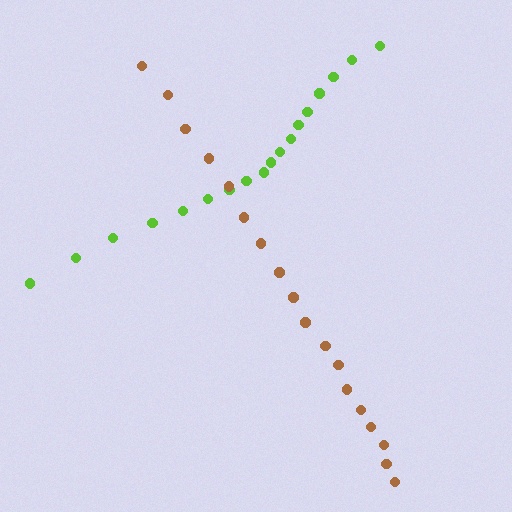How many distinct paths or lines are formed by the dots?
There are 2 distinct paths.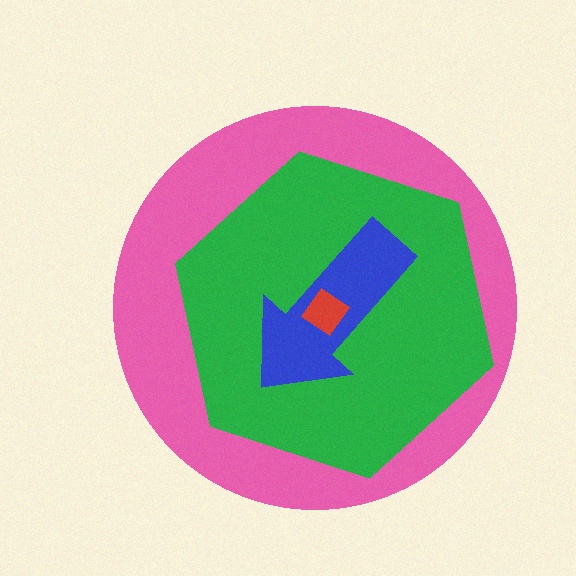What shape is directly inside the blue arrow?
The red diamond.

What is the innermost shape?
The red diamond.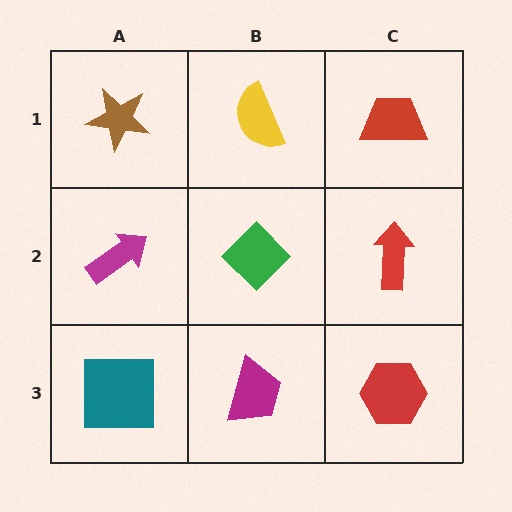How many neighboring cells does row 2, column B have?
4.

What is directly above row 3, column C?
A red arrow.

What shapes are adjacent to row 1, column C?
A red arrow (row 2, column C), a yellow semicircle (row 1, column B).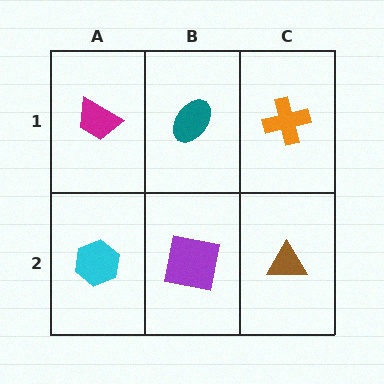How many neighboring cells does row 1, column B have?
3.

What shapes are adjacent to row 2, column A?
A magenta trapezoid (row 1, column A), a purple square (row 2, column B).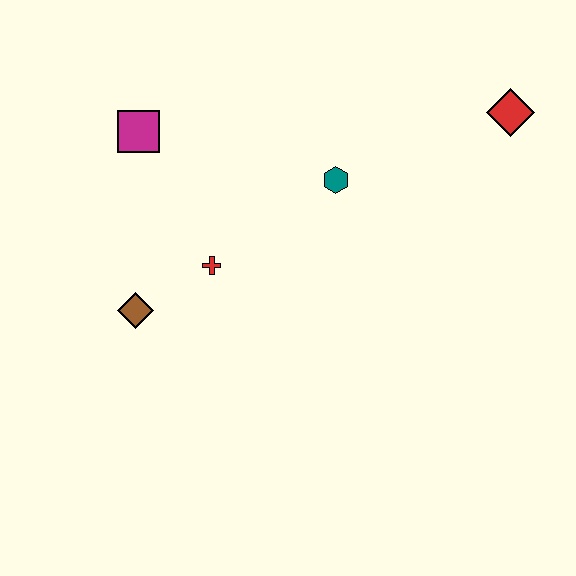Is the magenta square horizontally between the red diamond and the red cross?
No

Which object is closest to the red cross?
The brown diamond is closest to the red cross.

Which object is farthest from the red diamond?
The brown diamond is farthest from the red diamond.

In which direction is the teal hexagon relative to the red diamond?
The teal hexagon is to the left of the red diamond.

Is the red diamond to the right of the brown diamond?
Yes